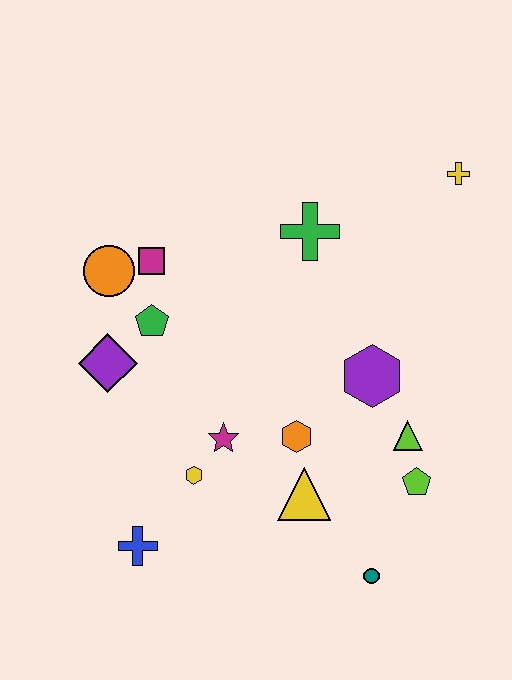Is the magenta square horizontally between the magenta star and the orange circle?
Yes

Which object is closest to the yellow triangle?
The orange hexagon is closest to the yellow triangle.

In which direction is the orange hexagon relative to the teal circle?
The orange hexagon is above the teal circle.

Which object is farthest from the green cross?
The blue cross is farthest from the green cross.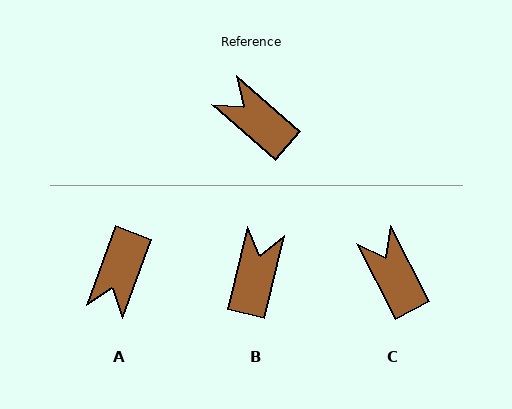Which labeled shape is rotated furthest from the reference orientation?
A, about 111 degrees away.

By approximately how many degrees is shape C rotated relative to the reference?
Approximately 22 degrees clockwise.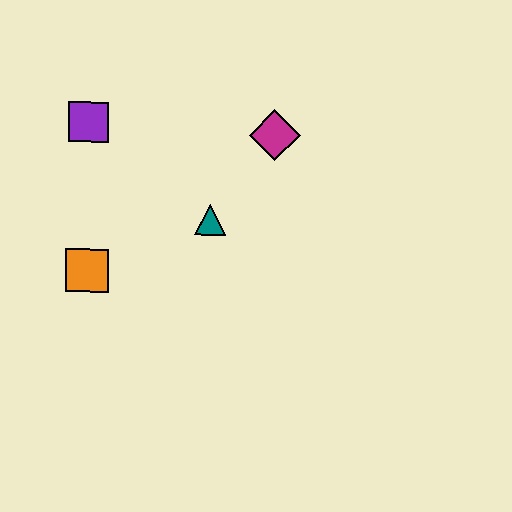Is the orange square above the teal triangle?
No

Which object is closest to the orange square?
The teal triangle is closest to the orange square.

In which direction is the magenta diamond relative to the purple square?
The magenta diamond is to the right of the purple square.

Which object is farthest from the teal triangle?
The purple square is farthest from the teal triangle.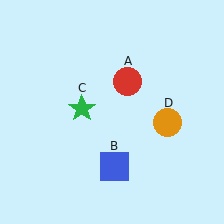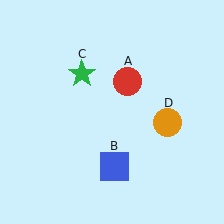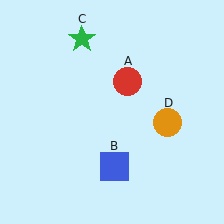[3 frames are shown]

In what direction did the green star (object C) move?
The green star (object C) moved up.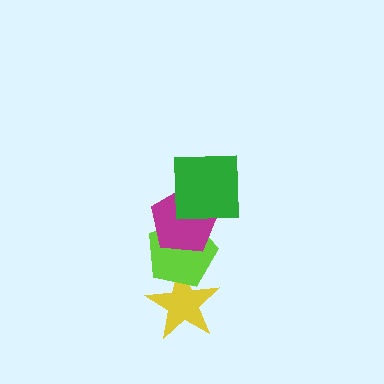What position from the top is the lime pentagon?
The lime pentagon is 3rd from the top.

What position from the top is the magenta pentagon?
The magenta pentagon is 2nd from the top.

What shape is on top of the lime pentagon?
The magenta pentagon is on top of the lime pentagon.